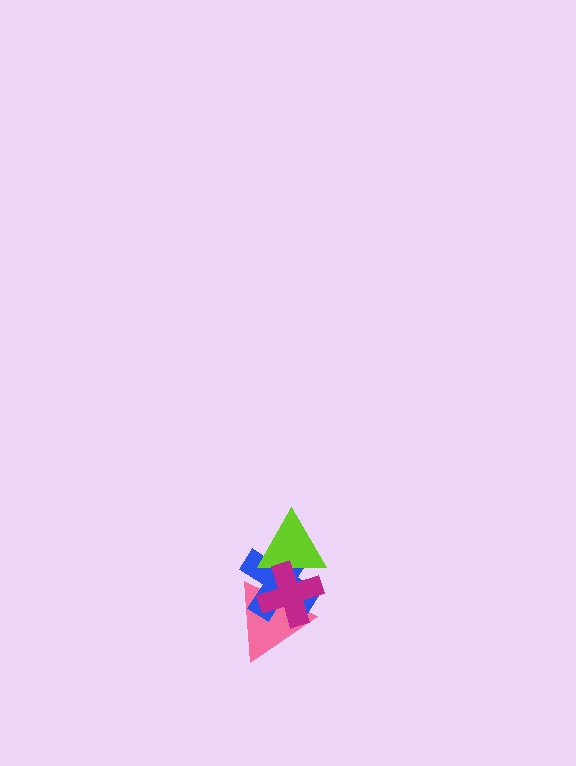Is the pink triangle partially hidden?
Yes, it is partially covered by another shape.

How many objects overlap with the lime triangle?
3 objects overlap with the lime triangle.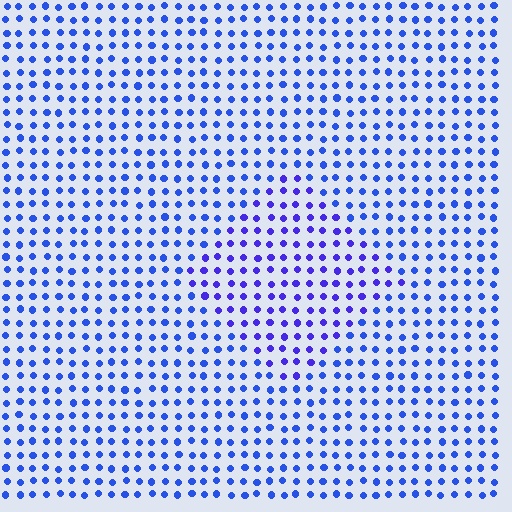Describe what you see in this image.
The image is filled with small blue elements in a uniform arrangement. A diamond-shaped region is visible where the elements are tinted to a slightly different hue, forming a subtle color boundary.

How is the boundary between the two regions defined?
The boundary is defined purely by a slight shift in hue (about 23 degrees). Spacing, size, and orientation are identical on both sides.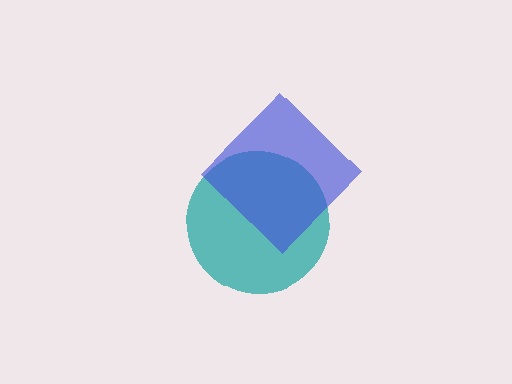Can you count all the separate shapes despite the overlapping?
Yes, there are 2 separate shapes.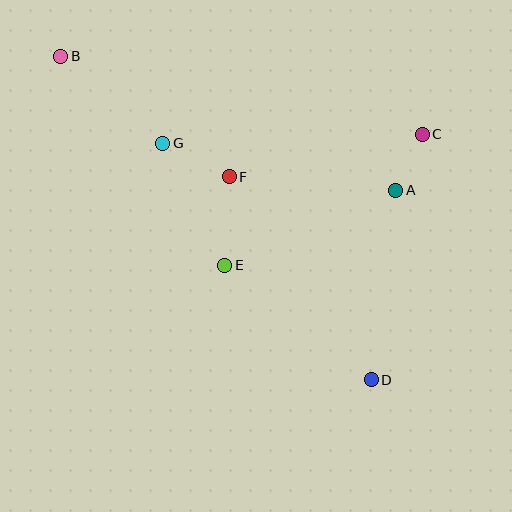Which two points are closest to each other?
Points A and C are closest to each other.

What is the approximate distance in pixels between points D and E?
The distance between D and E is approximately 186 pixels.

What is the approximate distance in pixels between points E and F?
The distance between E and F is approximately 89 pixels.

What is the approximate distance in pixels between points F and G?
The distance between F and G is approximately 75 pixels.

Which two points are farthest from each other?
Points B and D are farthest from each other.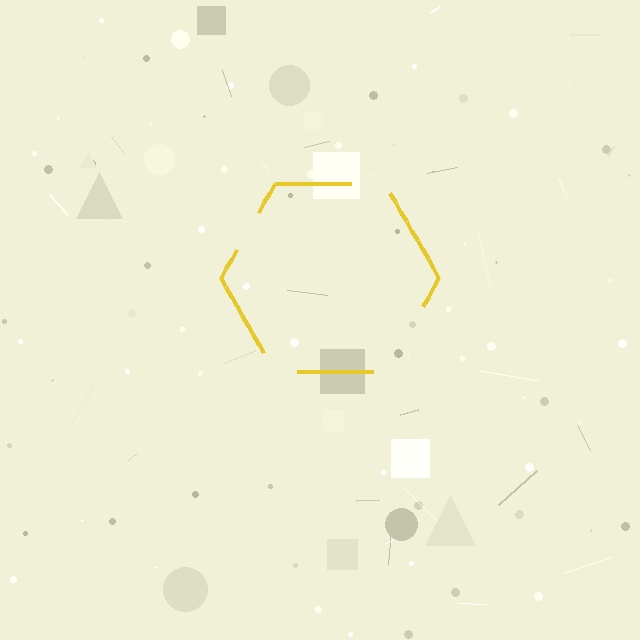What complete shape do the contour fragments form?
The contour fragments form a hexagon.